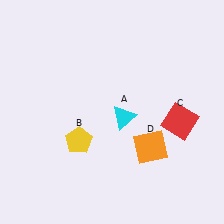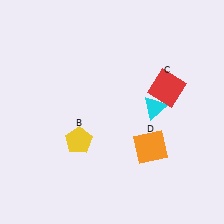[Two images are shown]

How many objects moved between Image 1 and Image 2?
2 objects moved between the two images.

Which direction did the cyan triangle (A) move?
The cyan triangle (A) moved right.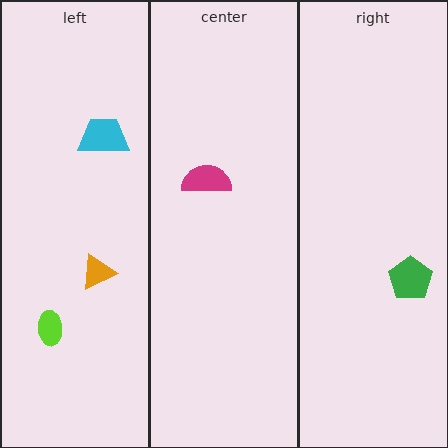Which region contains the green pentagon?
The right region.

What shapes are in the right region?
The green pentagon.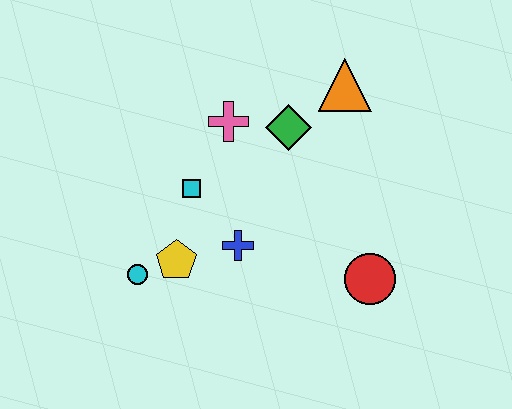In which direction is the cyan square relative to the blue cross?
The cyan square is above the blue cross.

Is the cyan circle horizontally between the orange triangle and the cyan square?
No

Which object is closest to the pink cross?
The green diamond is closest to the pink cross.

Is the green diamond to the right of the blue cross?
Yes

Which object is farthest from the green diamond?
The cyan circle is farthest from the green diamond.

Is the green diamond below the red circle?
No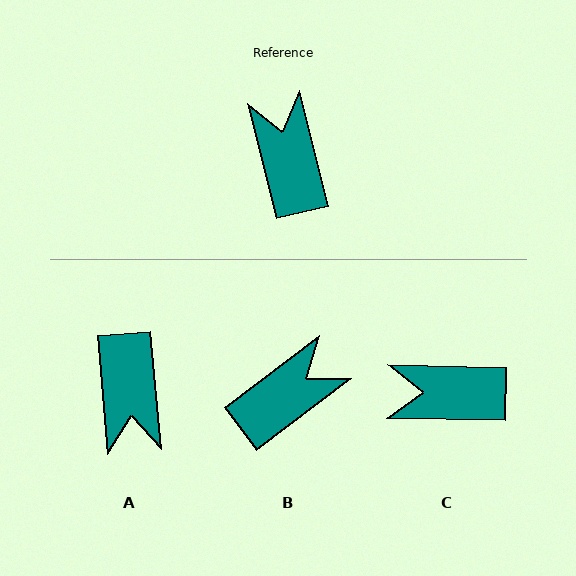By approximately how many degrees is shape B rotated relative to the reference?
Approximately 66 degrees clockwise.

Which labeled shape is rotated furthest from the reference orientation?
A, about 171 degrees away.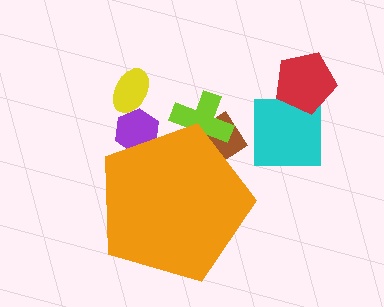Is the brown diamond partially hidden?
Yes, the brown diamond is partially hidden behind the orange pentagon.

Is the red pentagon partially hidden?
No, the red pentagon is fully visible.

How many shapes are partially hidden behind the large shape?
3 shapes are partially hidden.